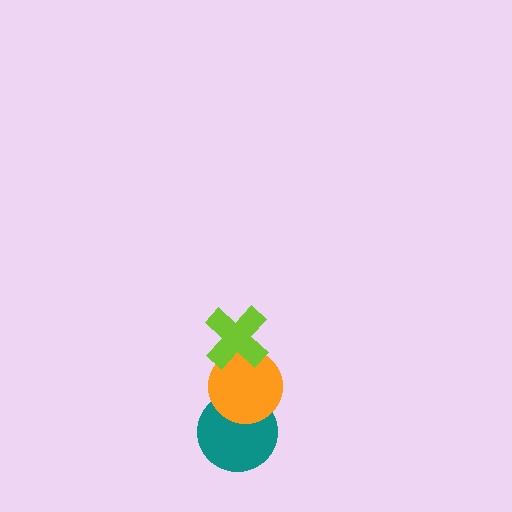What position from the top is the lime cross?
The lime cross is 1st from the top.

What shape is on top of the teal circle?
The orange circle is on top of the teal circle.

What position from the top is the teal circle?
The teal circle is 3rd from the top.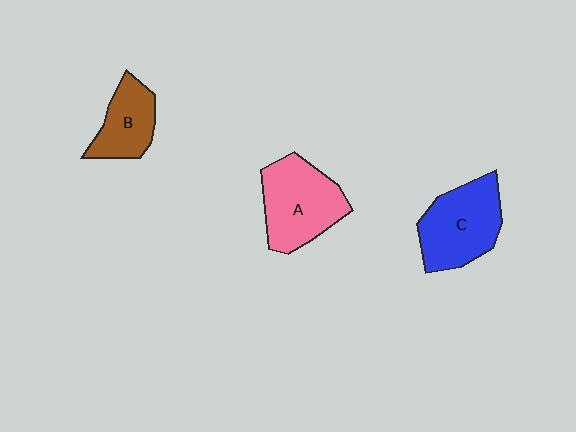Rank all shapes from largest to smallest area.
From largest to smallest: A (pink), C (blue), B (brown).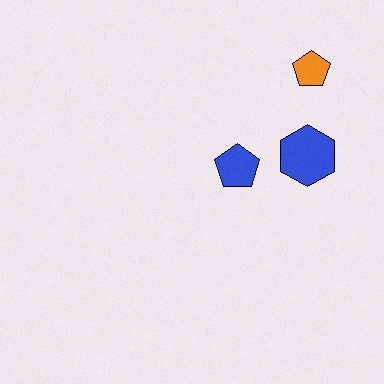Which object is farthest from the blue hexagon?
The orange pentagon is farthest from the blue hexagon.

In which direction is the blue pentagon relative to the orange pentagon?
The blue pentagon is below the orange pentagon.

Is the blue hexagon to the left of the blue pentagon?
No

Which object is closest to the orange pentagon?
The blue hexagon is closest to the orange pentagon.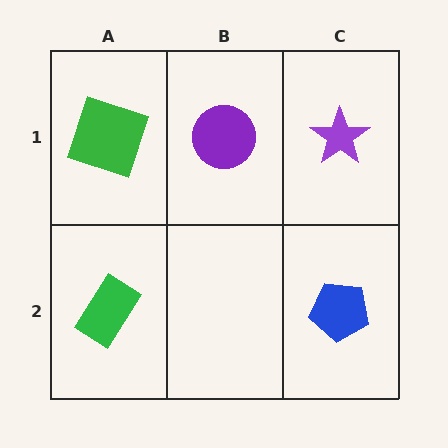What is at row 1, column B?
A purple circle.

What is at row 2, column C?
A blue pentagon.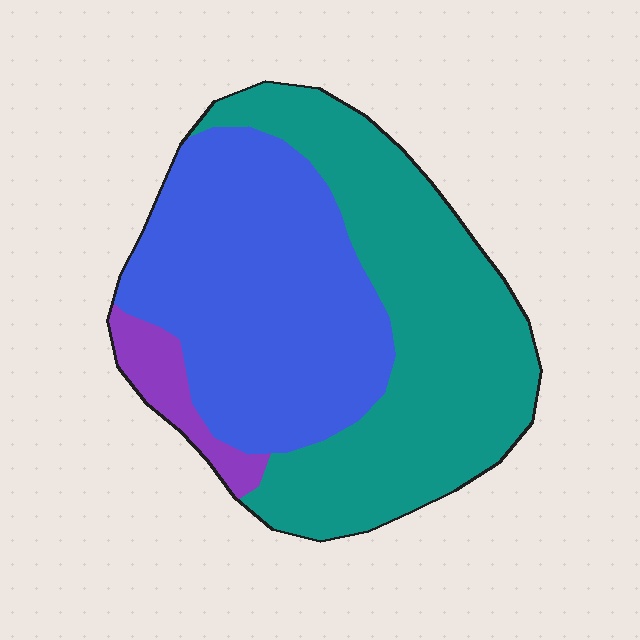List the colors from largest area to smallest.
From largest to smallest: teal, blue, purple.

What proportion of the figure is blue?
Blue covers 45% of the figure.